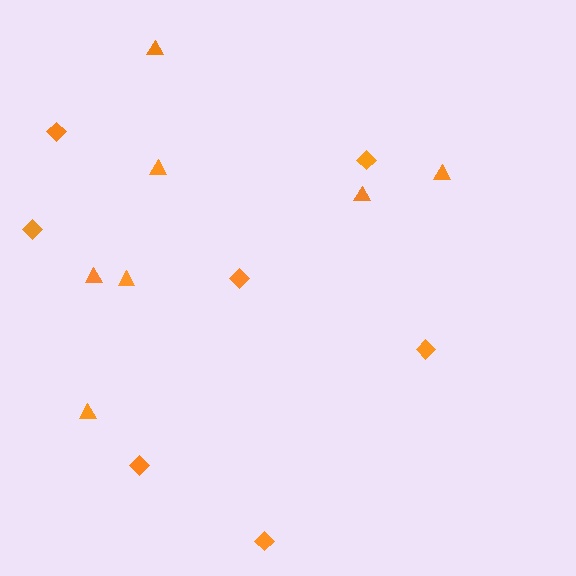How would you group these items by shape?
There are 2 groups: one group of diamonds (7) and one group of triangles (7).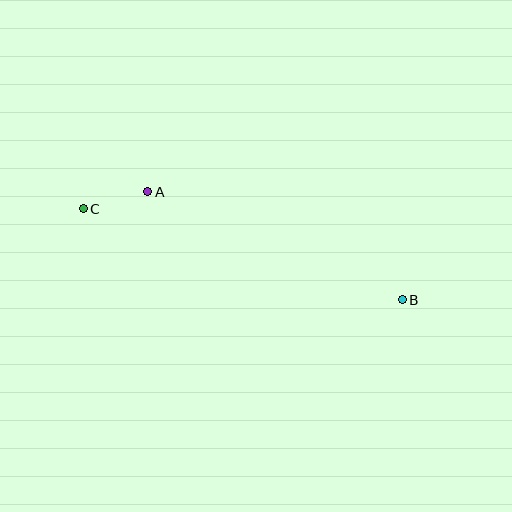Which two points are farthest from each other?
Points B and C are farthest from each other.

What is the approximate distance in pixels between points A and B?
The distance between A and B is approximately 277 pixels.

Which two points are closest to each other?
Points A and C are closest to each other.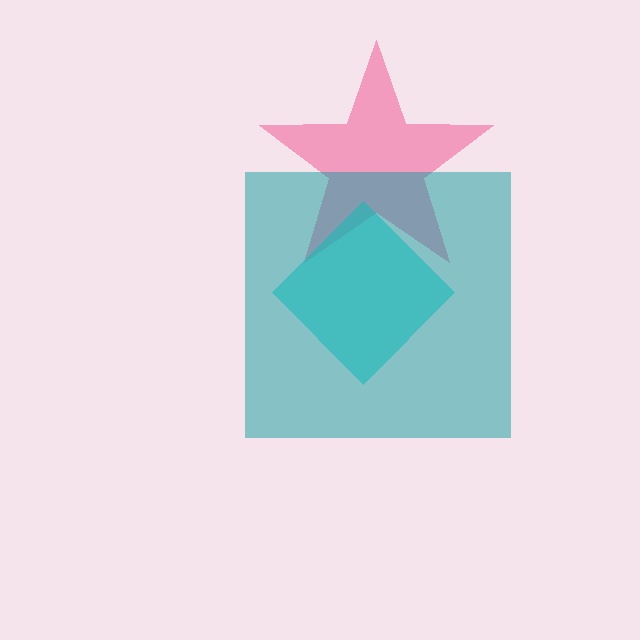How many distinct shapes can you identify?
There are 3 distinct shapes: a pink star, a cyan diamond, a teal square.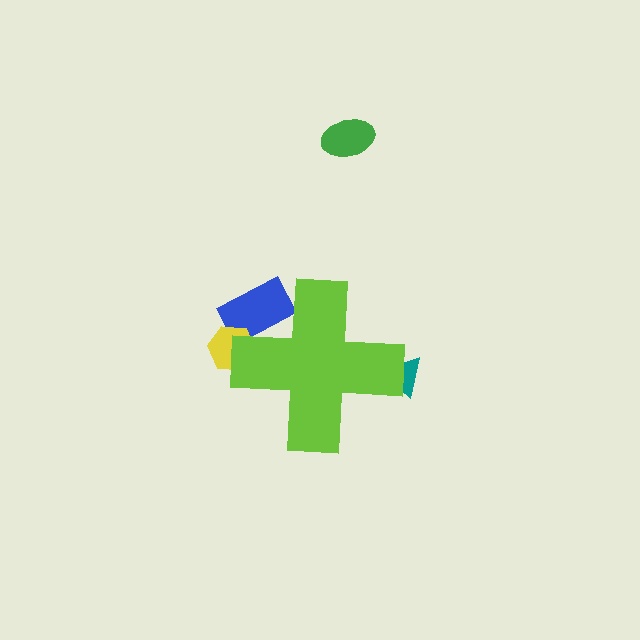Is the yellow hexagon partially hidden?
Yes, the yellow hexagon is partially hidden behind the lime cross.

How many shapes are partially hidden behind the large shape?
3 shapes are partially hidden.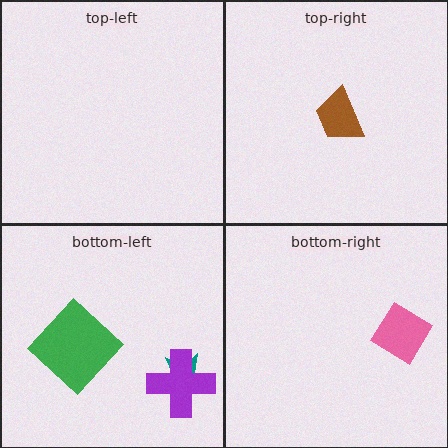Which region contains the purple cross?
The bottom-left region.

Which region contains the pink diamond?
The bottom-right region.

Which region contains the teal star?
The bottom-left region.